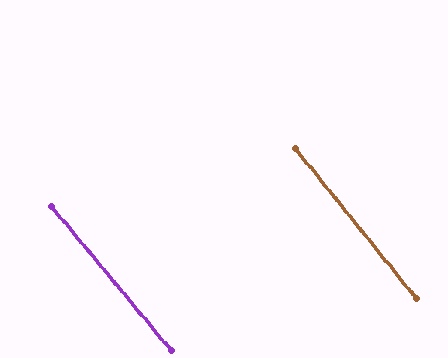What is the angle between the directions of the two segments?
Approximately 1 degree.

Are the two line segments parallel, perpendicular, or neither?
Parallel — their directions differ by only 0.7°.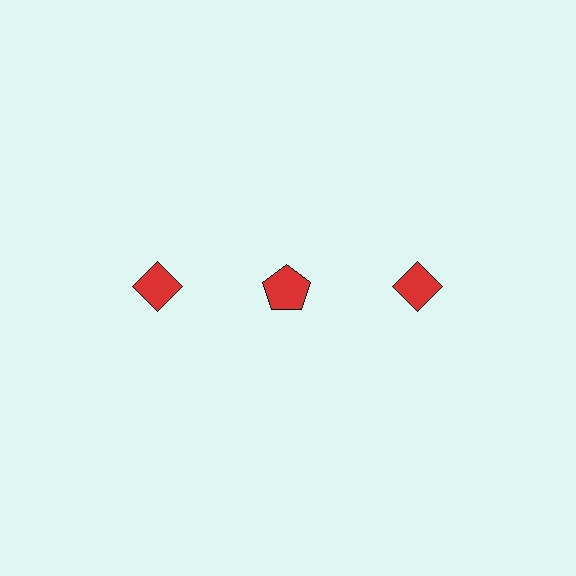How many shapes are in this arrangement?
There are 3 shapes arranged in a grid pattern.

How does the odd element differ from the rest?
It has a different shape: pentagon instead of diamond.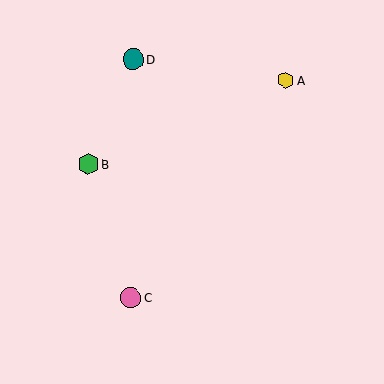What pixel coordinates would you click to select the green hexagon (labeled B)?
Click at (88, 164) to select the green hexagon B.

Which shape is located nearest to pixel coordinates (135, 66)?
The teal circle (labeled D) at (133, 59) is nearest to that location.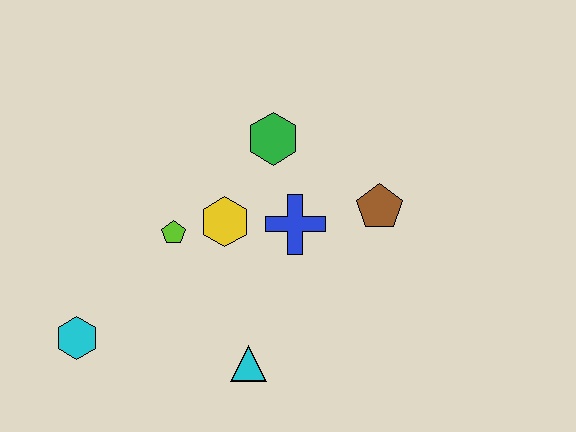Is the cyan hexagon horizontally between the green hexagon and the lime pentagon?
No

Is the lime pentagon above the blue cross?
No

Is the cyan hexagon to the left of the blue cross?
Yes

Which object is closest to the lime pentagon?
The yellow hexagon is closest to the lime pentagon.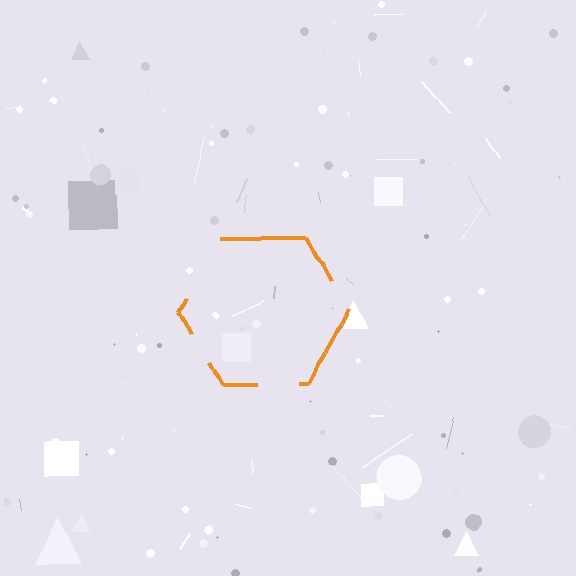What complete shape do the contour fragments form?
The contour fragments form a hexagon.